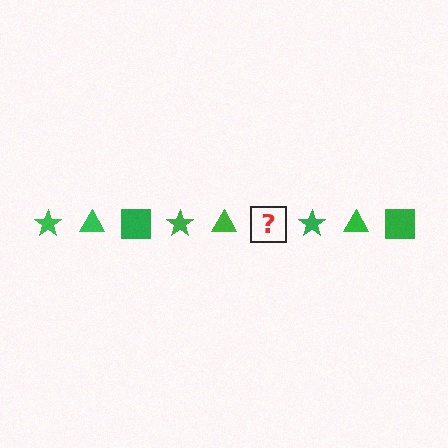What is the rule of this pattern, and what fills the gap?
The rule is that the pattern cycles through star, triangle, square shapes in green. The gap should be filled with a green square.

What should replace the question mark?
The question mark should be replaced with a green square.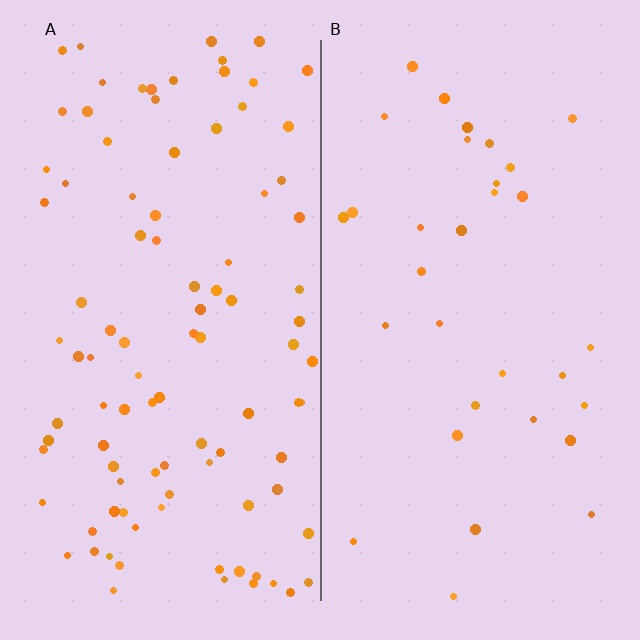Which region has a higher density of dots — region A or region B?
A (the left).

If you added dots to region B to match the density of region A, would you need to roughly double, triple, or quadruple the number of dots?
Approximately triple.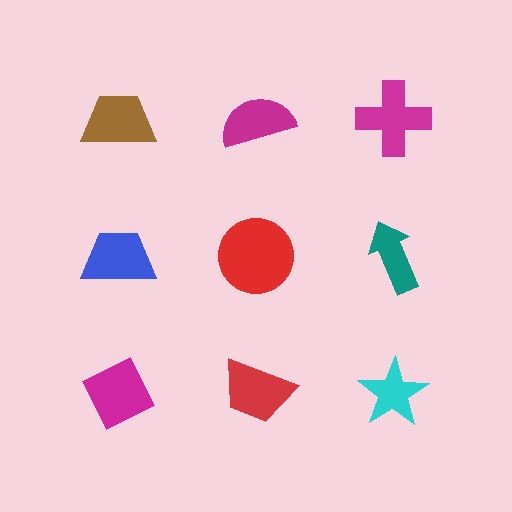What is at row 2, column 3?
A teal arrow.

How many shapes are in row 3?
3 shapes.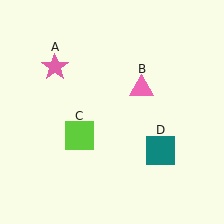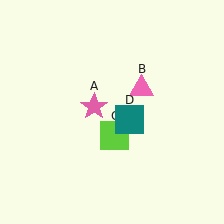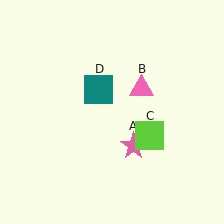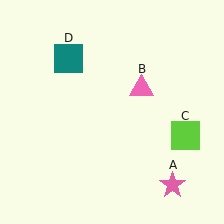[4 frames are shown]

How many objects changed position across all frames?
3 objects changed position: pink star (object A), lime square (object C), teal square (object D).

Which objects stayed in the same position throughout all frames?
Pink triangle (object B) remained stationary.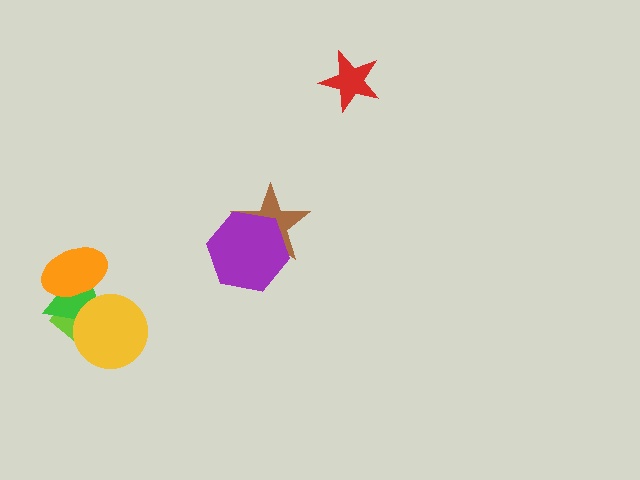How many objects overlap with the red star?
0 objects overlap with the red star.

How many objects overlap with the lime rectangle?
3 objects overlap with the lime rectangle.